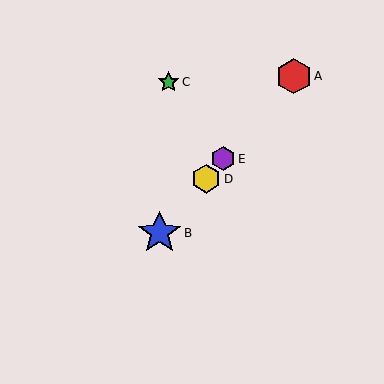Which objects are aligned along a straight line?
Objects A, B, D, E are aligned along a straight line.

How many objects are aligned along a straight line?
4 objects (A, B, D, E) are aligned along a straight line.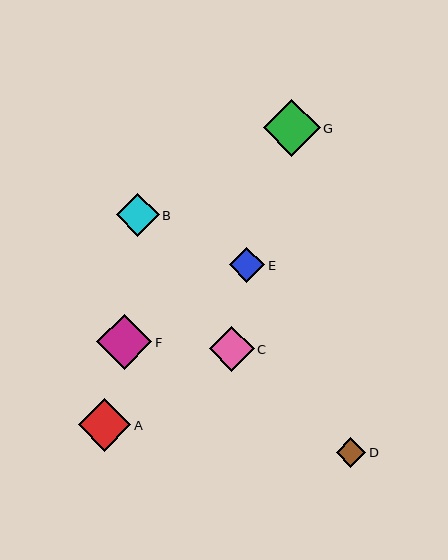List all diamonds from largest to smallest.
From largest to smallest: G, F, A, C, B, E, D.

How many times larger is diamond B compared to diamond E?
Diamond B is approximately 1.2 times the size of diamond E.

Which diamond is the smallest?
Diamond D is the smallest with a size of approximately 30 pixels.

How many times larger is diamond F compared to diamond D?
Diamond F is approximately 1.8 times the size of diamond D.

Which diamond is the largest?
Diamond G is the largest with a size of approximately 57 pixels.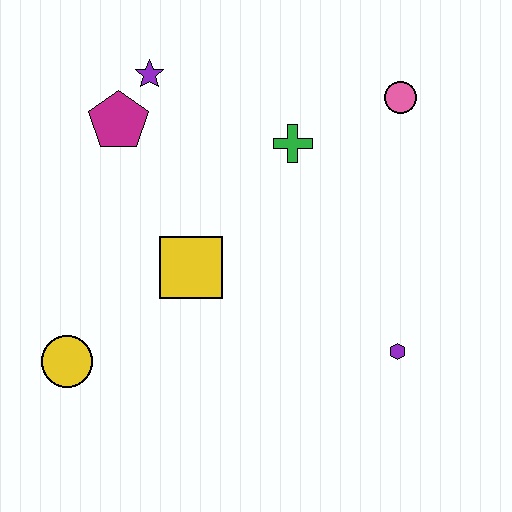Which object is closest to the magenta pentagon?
The purple star is closest to the magenta pentagon.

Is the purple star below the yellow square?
No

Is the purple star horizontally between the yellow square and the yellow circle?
Yes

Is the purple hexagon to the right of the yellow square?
Yes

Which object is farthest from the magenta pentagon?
The purple hexagon is farthest from the magenta pentagon.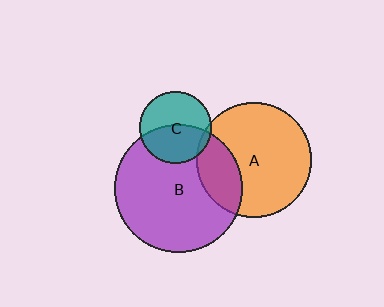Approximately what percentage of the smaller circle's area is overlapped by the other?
Approximately 50%.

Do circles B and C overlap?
Yes.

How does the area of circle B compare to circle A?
Approximately 1.2 times.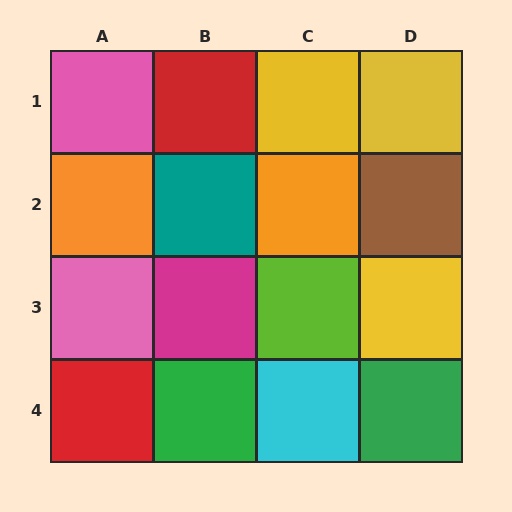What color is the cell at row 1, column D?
Yellow.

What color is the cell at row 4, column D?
Green.